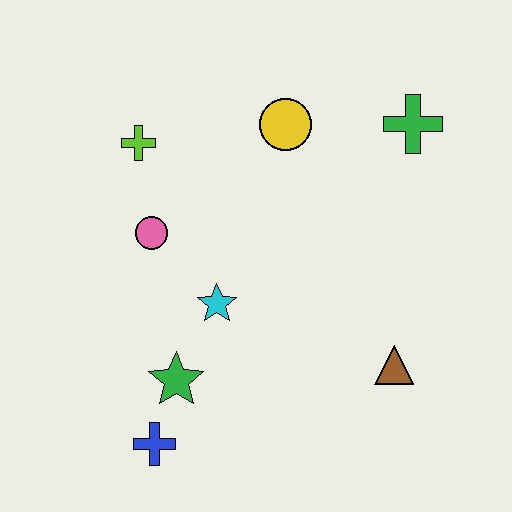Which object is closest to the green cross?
The yellow circle is closest to the green cross.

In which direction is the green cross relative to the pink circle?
The green cross is to the right of the pink circle.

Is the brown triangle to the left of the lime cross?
No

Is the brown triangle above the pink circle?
No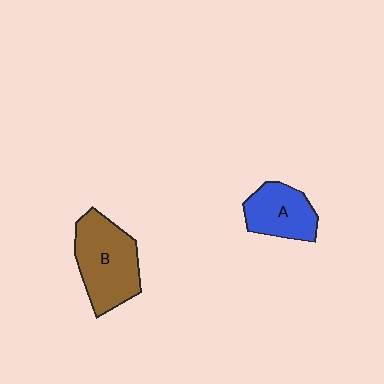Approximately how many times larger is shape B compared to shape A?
Approximately 1.5 times.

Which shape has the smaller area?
Shape A (blue).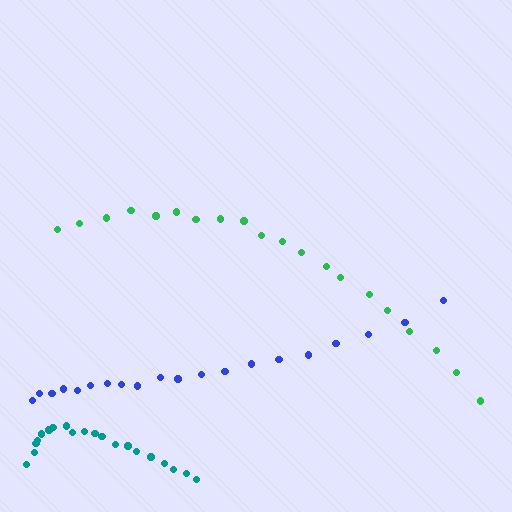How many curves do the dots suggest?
There are 3 distinct paths.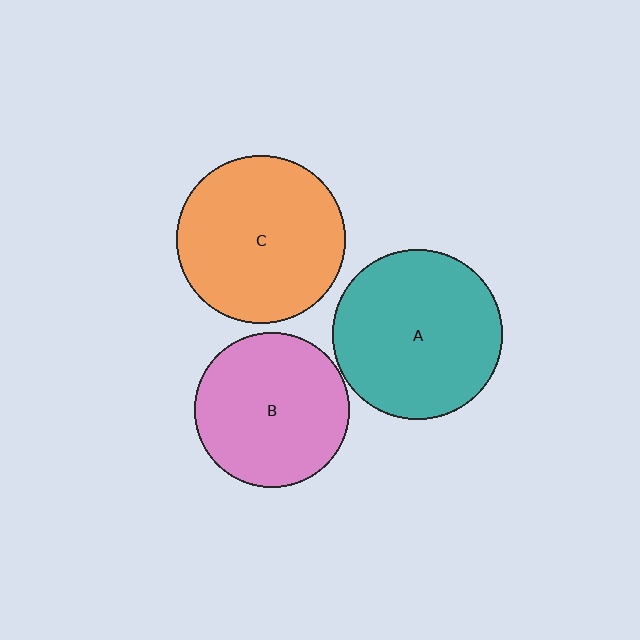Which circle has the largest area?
Circle A (teal).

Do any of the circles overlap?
No, none of the circles overlap.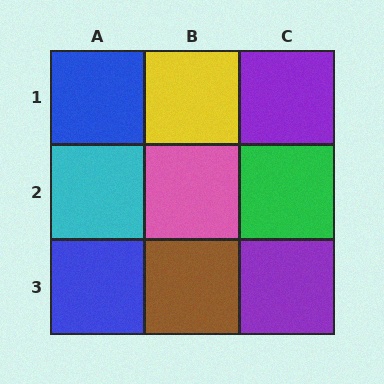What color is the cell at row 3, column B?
Brown.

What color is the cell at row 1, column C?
Purple.